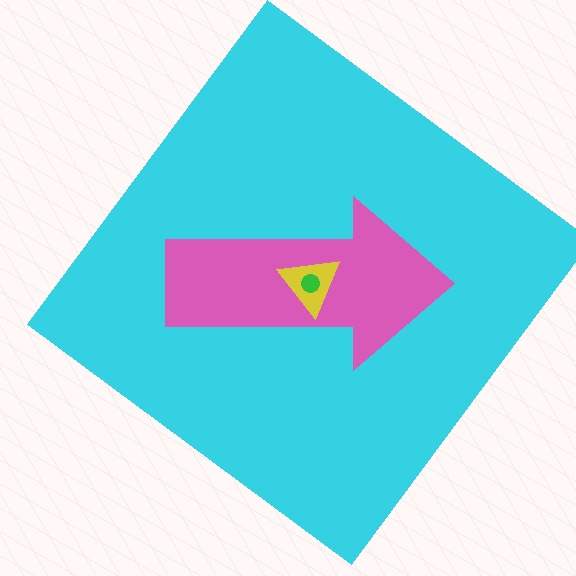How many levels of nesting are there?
4.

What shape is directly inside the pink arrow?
The yellow triangle.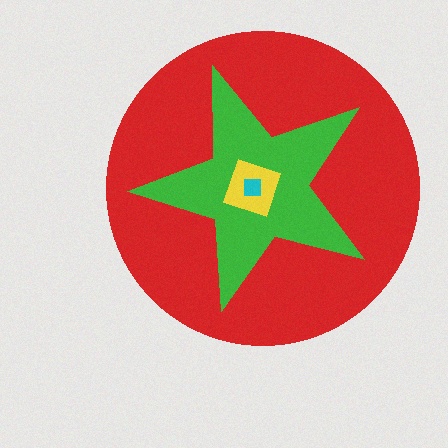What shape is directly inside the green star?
The yellow diamond.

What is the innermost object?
The cyan square.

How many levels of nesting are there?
4.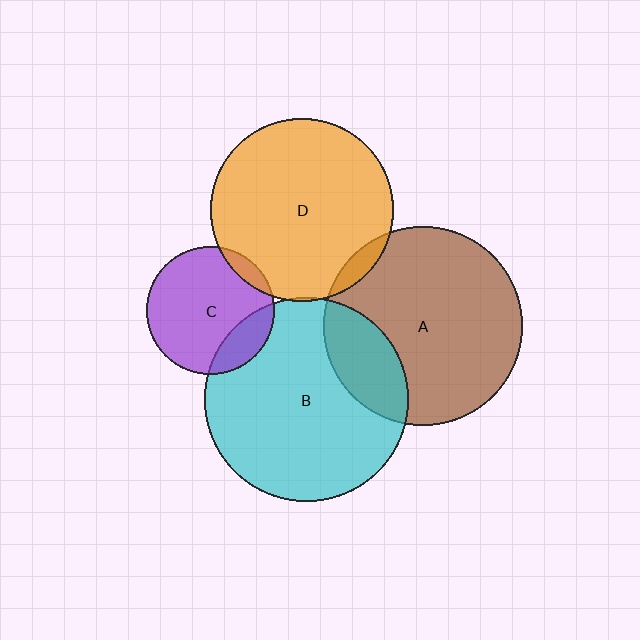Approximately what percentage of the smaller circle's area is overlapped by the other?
Approximately 5%.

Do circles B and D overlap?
Yes.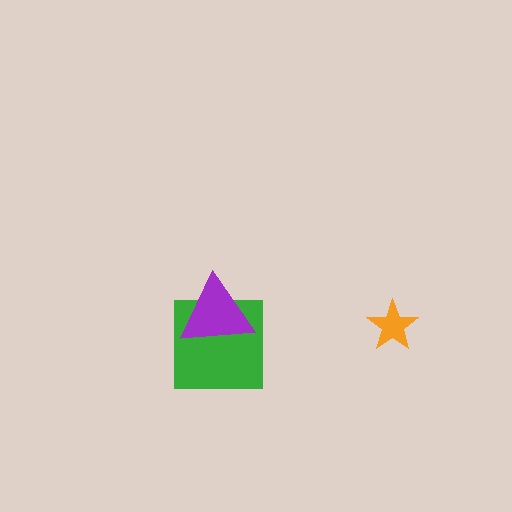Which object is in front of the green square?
The purple triangle is in front of the green square.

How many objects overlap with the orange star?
0 objects overlap with the orange star.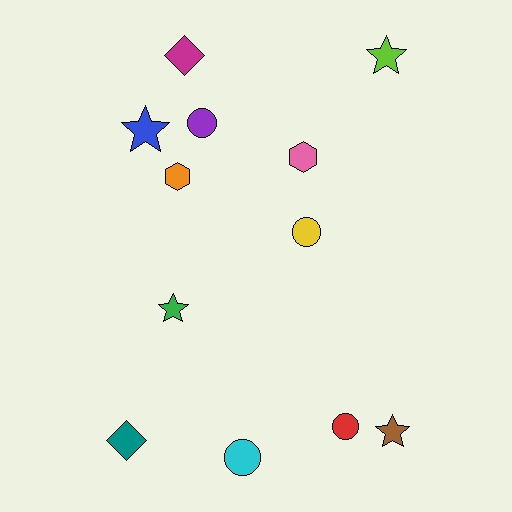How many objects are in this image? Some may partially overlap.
There are 12 objects.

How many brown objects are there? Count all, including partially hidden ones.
There is 1 brown object.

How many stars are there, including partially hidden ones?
There are 4 stars.